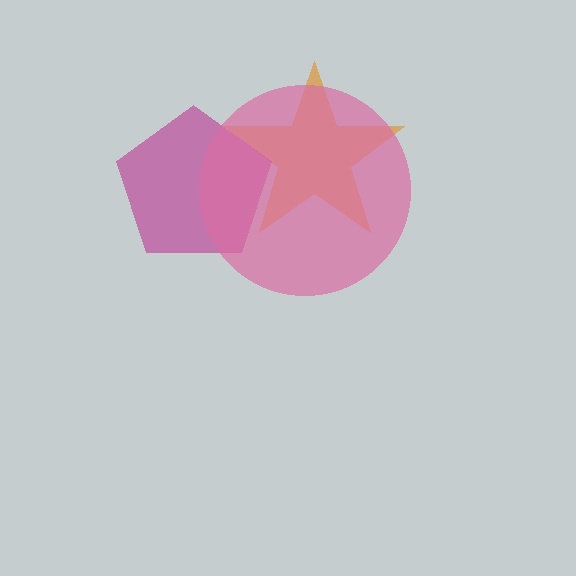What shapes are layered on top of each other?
The layered shapes are: an orange star, a magenta pentagon, a pink circle.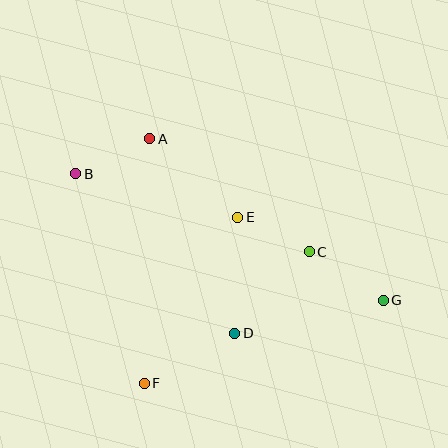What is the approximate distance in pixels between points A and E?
The distance between A and E is approximately 118 pixels.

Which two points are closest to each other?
Points C and E are closest to each other.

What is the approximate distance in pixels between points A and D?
The distance between A and D is approximately 212 pixels.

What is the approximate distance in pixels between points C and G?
The distance between C and G is approximately 89 pixels.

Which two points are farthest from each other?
Points B and G are farthest from each other.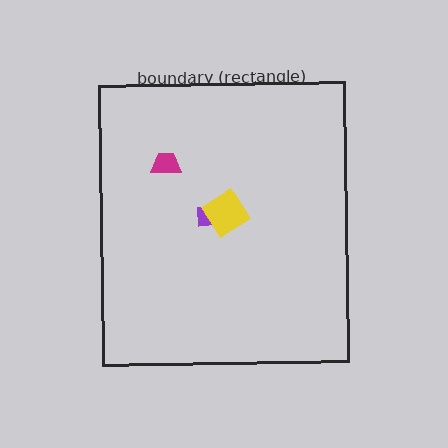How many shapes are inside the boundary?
3 inside, 0 outside.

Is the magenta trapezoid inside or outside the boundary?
Inside.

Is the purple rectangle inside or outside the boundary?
Inside.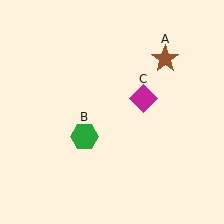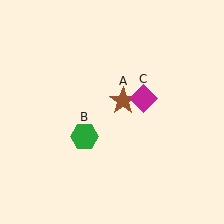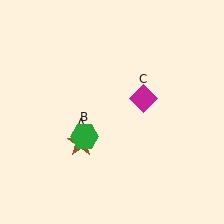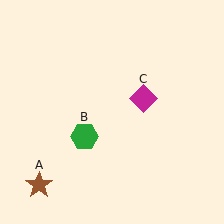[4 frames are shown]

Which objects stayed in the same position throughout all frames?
Green hexagon (object B) and magenta diamond (object C) remained stationary.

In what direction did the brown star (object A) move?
The brown star (object A) moved down and to the left.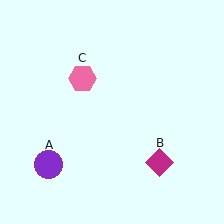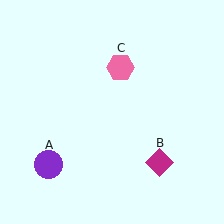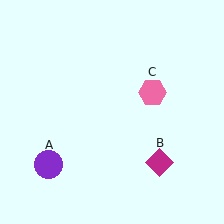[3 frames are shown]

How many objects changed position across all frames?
1 object changed position: pink hexagon (object C).